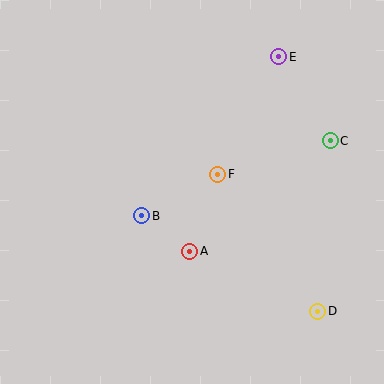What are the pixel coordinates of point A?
Point A is at (190, 251).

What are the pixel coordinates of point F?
Point F is at (218, 174).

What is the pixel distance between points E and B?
The distance between E and B is 210 pixels.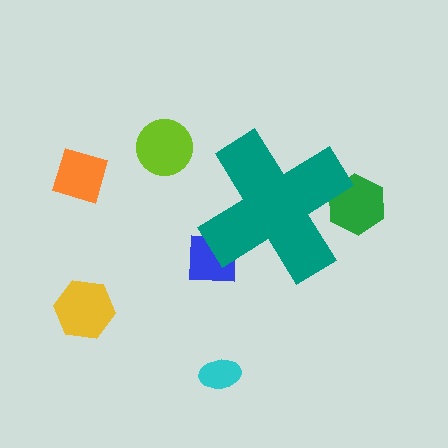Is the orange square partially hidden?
No, the orange square is fully visible.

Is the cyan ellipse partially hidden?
No, the cyan ellipse is fully visible.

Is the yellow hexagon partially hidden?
No, the yellow hexagon is fully visible.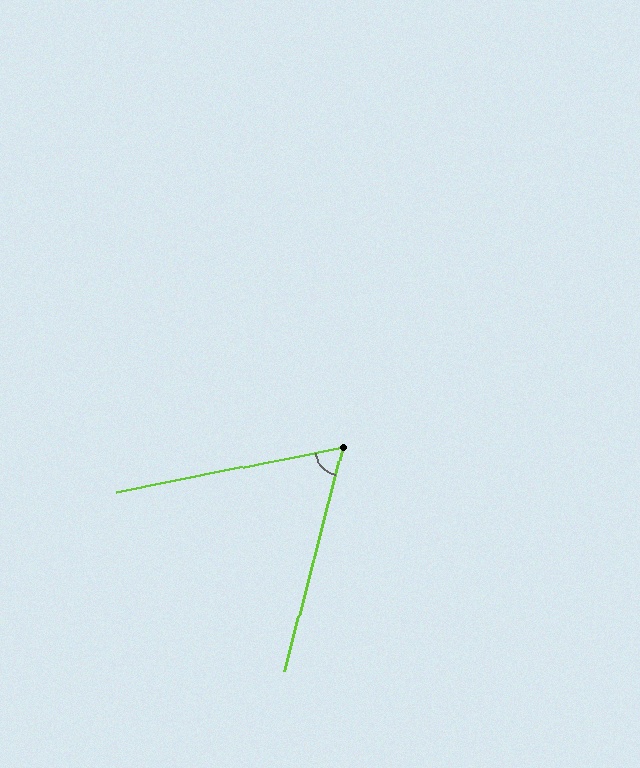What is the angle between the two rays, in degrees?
Approximately 64 degrees.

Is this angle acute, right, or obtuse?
It is acute.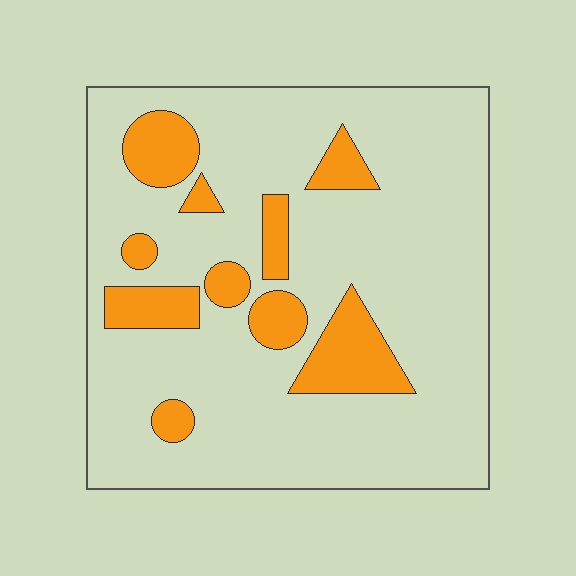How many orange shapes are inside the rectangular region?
10.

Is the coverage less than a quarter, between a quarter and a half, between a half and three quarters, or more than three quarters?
Less than a quarter.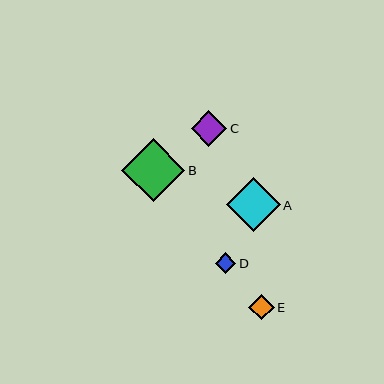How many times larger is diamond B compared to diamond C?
Diamond B is approximately 1.8 times the size of diamond C.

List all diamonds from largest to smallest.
From largest to smallest: B, A, C, E, D.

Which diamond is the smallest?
Diamond D is the smallest with a size of approximately 20 pixels.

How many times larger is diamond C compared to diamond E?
Diamond C is approximately 1.4 times the size of diamond E.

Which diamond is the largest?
Diamond B is the largest with a size of approximately 63 pixels.